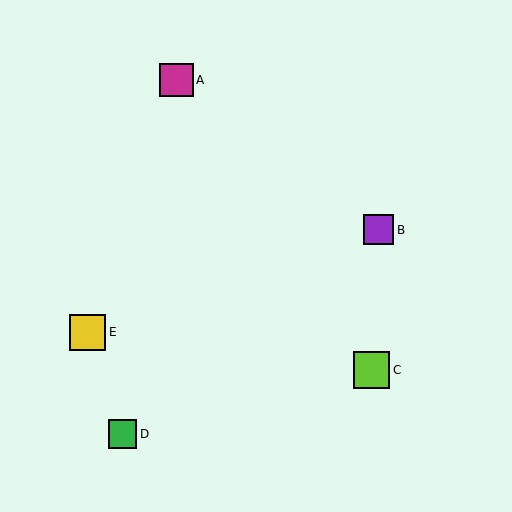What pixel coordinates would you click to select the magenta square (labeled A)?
Click at (177, 80) to select the magenta square A.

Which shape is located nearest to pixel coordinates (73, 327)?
The yellow square (labeled E) at (88, 332) is nearest to that location.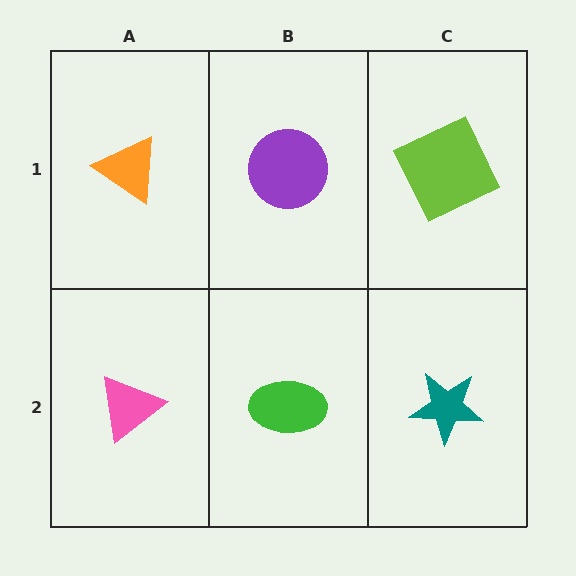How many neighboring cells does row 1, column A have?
2.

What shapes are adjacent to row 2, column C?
A lime square (row 1, column C), a green ellipse (row 2, column B).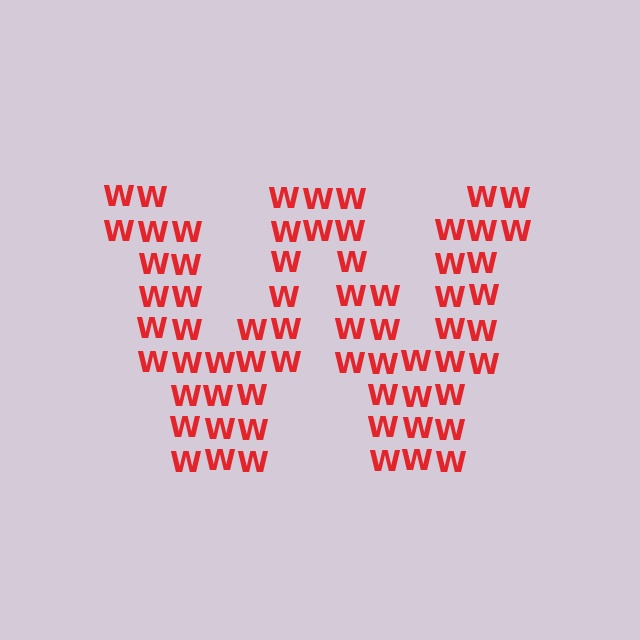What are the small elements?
The small elements are letter W's.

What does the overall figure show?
The overall figure shows the letter W.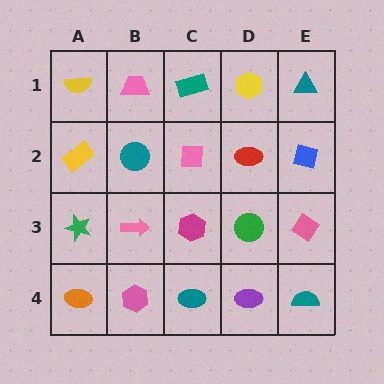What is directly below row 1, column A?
A yellow rectangle.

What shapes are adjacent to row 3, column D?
A red ellipse (row 2, column D), a purple ellipse (row 4, column D), a magenta hexagon (row 3, column C), a pink diamond (row 3, column E).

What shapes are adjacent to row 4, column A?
A green star (row 3, column A), a pink hexagon (row 4, column B).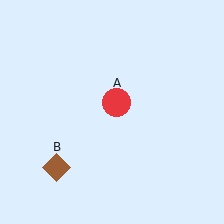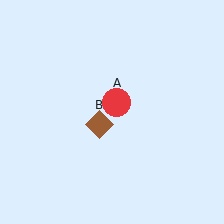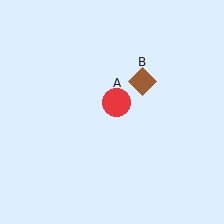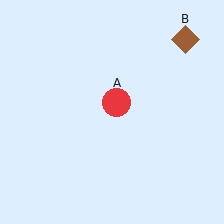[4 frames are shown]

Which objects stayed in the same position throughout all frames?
Red circle (object A) remained stationary.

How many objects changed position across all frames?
1 object changed position: brown diamond (object B).